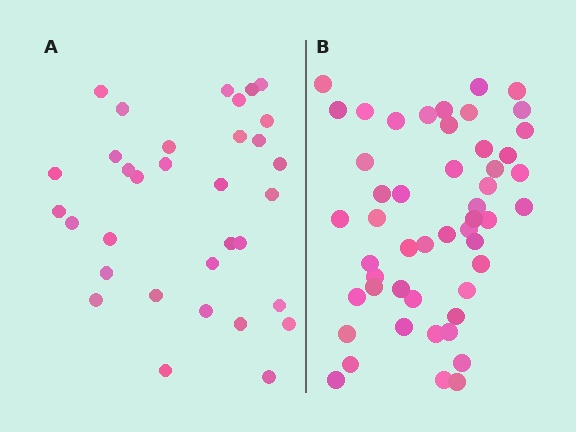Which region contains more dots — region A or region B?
Region B (the right region) has more dots.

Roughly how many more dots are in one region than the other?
Region B has approximately 15 more dots than region A.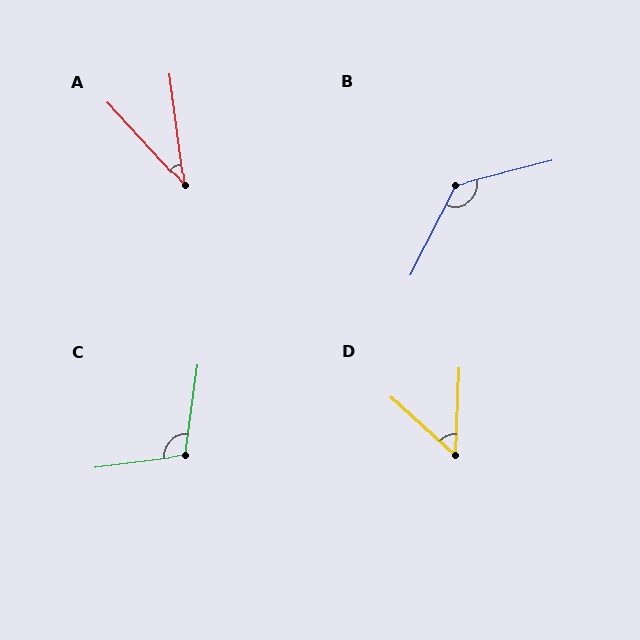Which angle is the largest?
B, at approximately 131 degrees.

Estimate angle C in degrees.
Approximately 105 degrees.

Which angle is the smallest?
A, at approximately 35 degrees.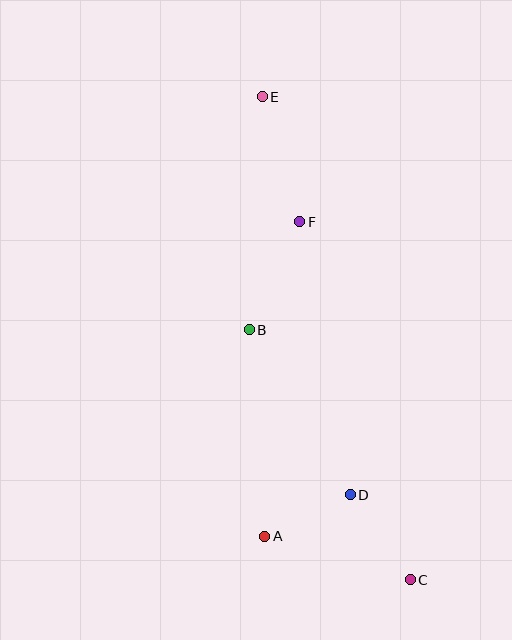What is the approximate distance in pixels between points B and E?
The distance between B and E is approximately 233 pixels.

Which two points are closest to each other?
Points A and D are closest to each other.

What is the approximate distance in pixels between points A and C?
The distance between A and C is approximately 152 pixels.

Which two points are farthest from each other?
Points C and E are farthest from each other.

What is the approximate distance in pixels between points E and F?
The distance between E and F is approximately 130 pixels.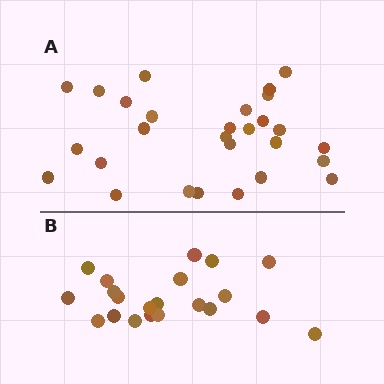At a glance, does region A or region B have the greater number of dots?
Region A (the top region) has more dots.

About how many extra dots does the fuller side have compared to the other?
Region A has roughly 8 or so more dots than region B.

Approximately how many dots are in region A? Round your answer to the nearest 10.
About 30 dots. (The exact count is 28, which rounds to 30.)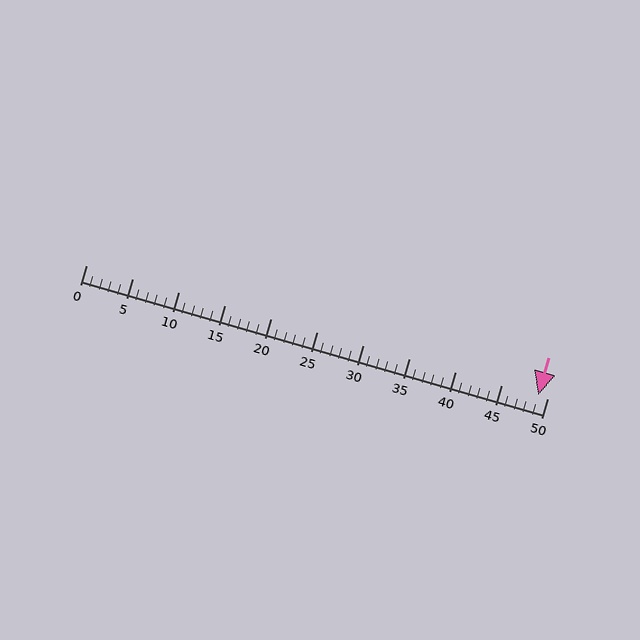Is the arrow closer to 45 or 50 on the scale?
The arrow is closer to 50.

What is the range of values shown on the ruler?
The ruler shows values from 0 to 50.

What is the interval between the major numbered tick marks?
The major tick marks are spaced 5 units apart.